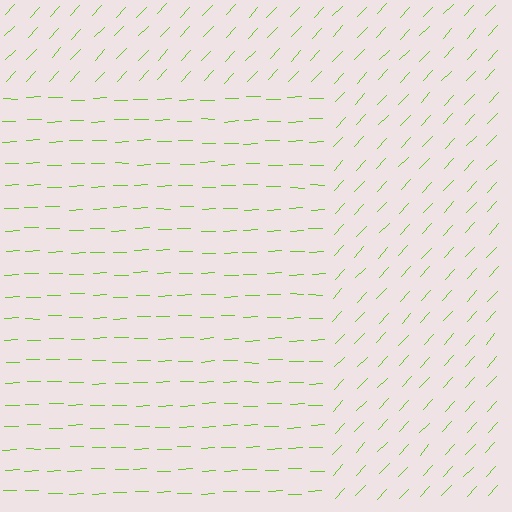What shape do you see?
I see a rectangle.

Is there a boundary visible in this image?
Yes, there is a texture boundary formed by a change in line orientation.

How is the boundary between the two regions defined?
The boundary is defined purely by a change in line orientation (approximately 45 degrees difference). All lines are the same color and thickness.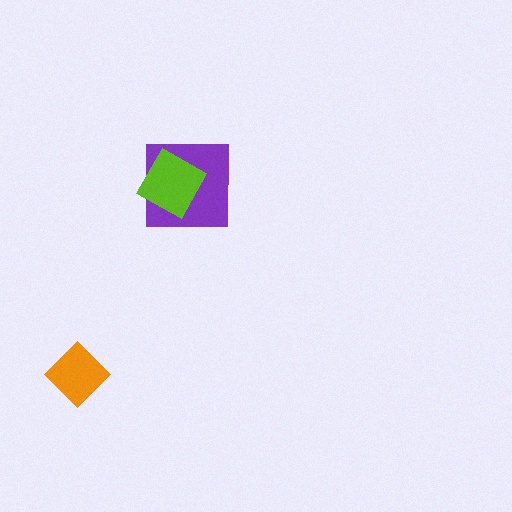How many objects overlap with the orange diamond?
0 objects overlap with the orange diamond.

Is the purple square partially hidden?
Yes, it is partially covered by another shape.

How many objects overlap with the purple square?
1 object overlaps with the purple square.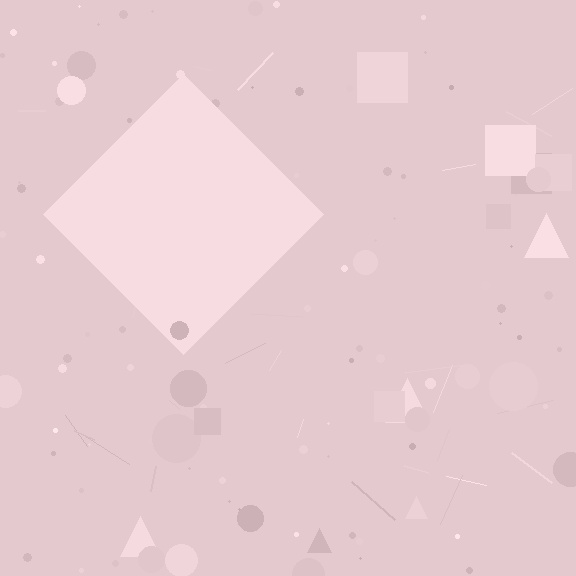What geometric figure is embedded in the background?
A diamond is embedded in the background.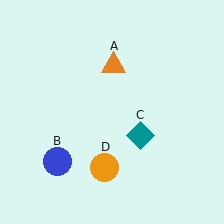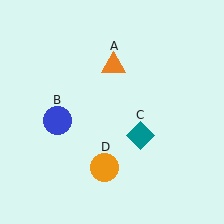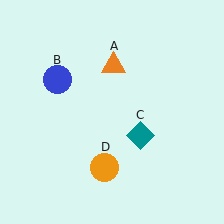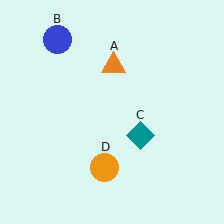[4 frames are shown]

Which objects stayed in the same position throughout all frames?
Orange triangle (object A) and teal diamond (object C) and orange circle (object D) remained stationary.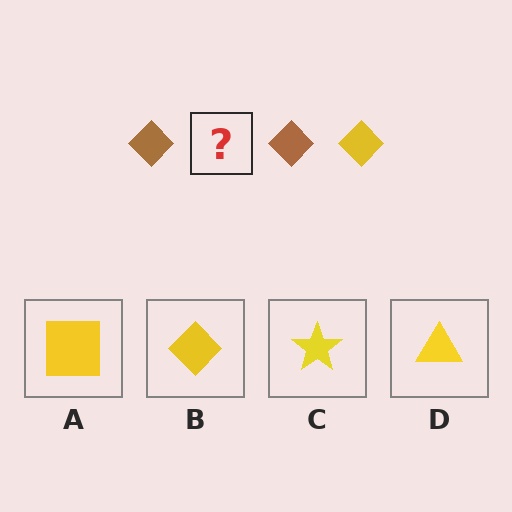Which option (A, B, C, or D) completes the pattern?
B.